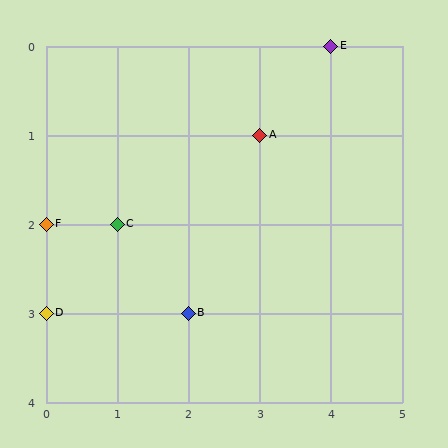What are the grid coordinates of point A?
Point A is at grid coordinates (3, 1).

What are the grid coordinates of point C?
Point C is at grid coordinates (1, 2).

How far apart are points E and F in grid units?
Points E and F are 4 columns and 2 rows apart (about 4.5 grid units diagonally).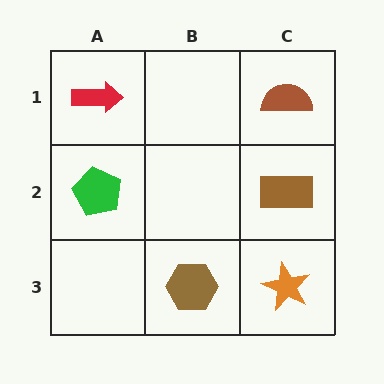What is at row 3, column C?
An orange star.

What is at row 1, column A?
A red arrow.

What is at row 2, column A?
A green pentagon.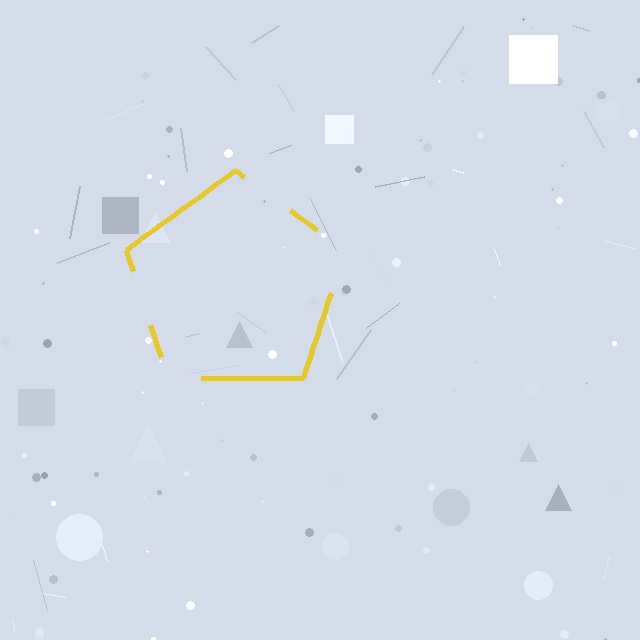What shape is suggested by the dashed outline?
The dashed outline suggests a pentagon.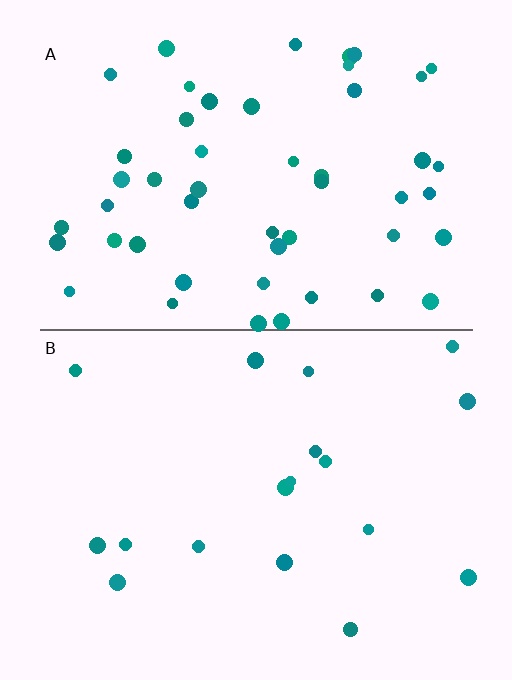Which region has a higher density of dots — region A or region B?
A (the top).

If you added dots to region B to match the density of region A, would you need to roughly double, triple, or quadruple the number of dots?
Approximately triple.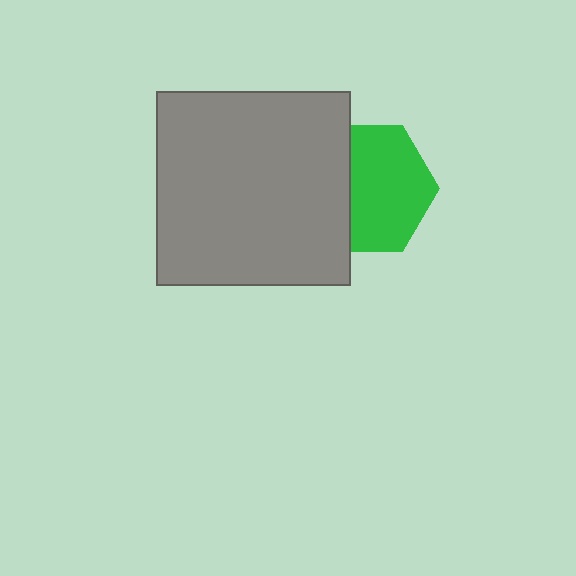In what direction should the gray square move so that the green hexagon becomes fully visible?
The gray square should move left. That is the shortest direction to clear the overlap and leave the green hexagon fully visible.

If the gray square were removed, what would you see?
You would see the complete green hexagon.